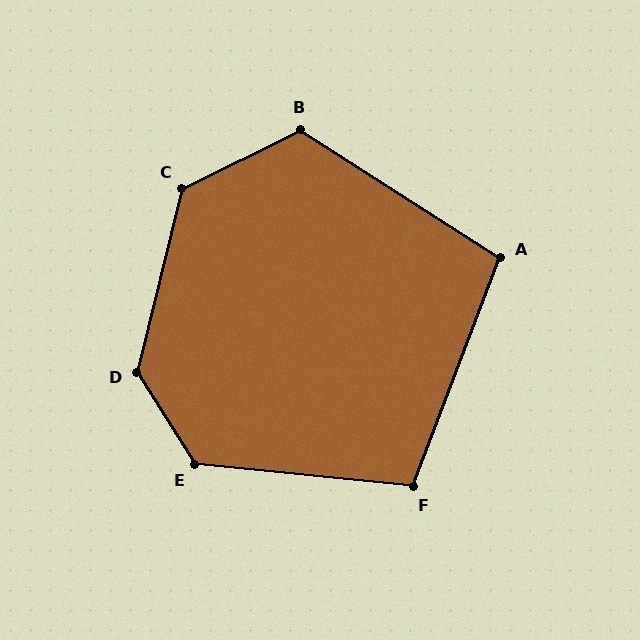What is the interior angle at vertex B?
Approximately 121 degrees (obtuse).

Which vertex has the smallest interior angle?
A, at approximately 102 degrees.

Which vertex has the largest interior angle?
D, at approximately 134 degrees.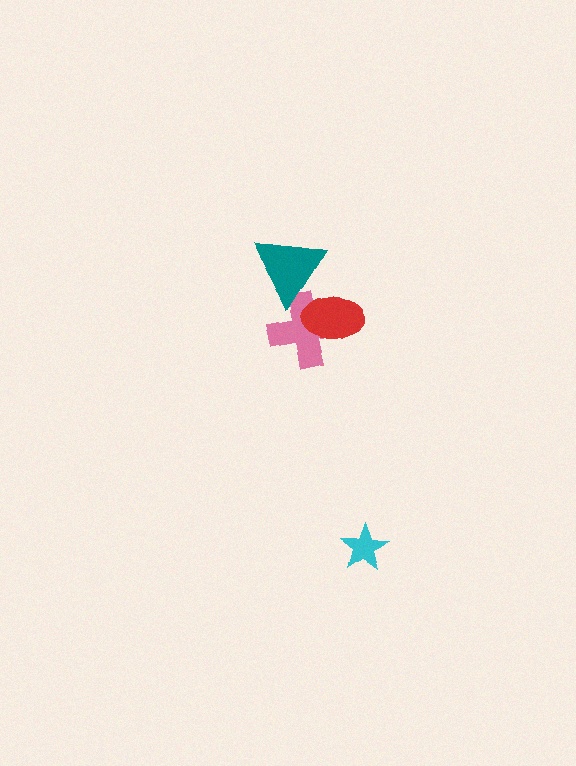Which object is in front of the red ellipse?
The teal triangle is in front of the red ellipse.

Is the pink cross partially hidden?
Yes, it is partially covered by another shape.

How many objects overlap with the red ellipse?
2 objects overlap with the red ellipse.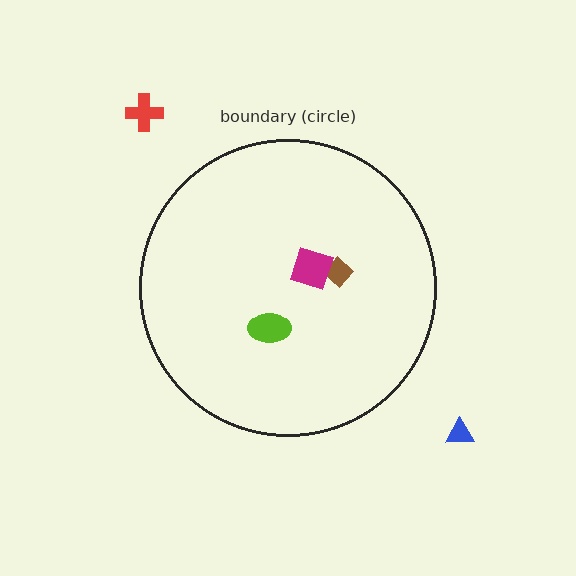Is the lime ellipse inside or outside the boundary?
Inside.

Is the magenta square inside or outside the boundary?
Inside.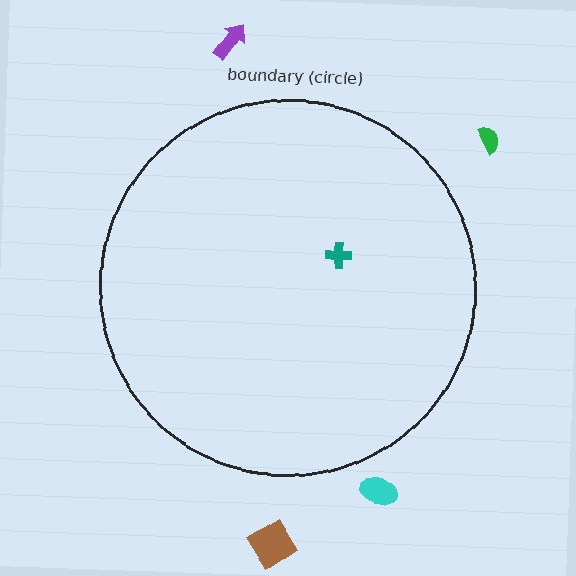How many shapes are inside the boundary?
1 inside, 4 outside.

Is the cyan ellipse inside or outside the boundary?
Outside.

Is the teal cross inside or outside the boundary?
Inside.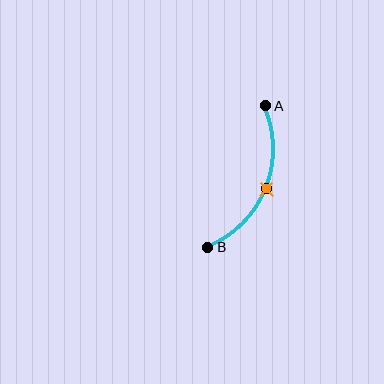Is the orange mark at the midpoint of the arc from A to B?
Yes. The orange mark lies on the arc at equal arc-length from both A and B — it is the arc midpoint.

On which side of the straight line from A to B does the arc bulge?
The arc bulges to the right of the straight line connecting A and B.